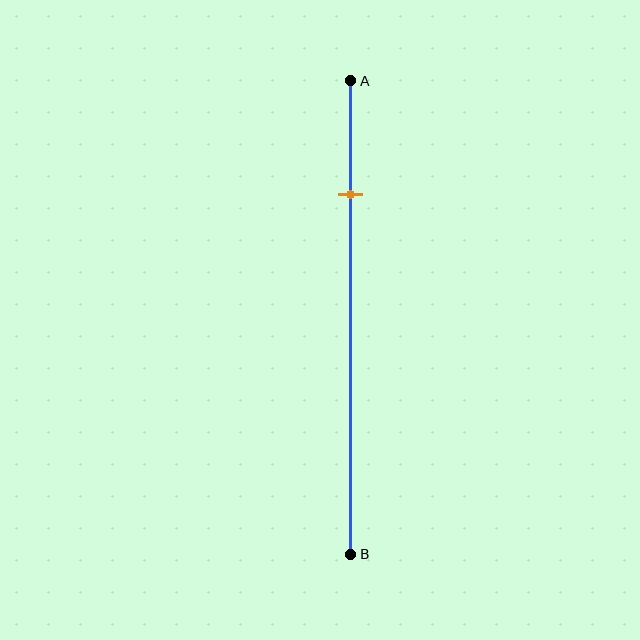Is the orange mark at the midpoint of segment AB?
No, the mark is at about 25% from A, not at the 50% midpoint.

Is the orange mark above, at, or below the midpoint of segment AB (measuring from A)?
The orange mark is above the midpoint of segment AB.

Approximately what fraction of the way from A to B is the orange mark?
The orange mark is approximately 25% of the way from A to B.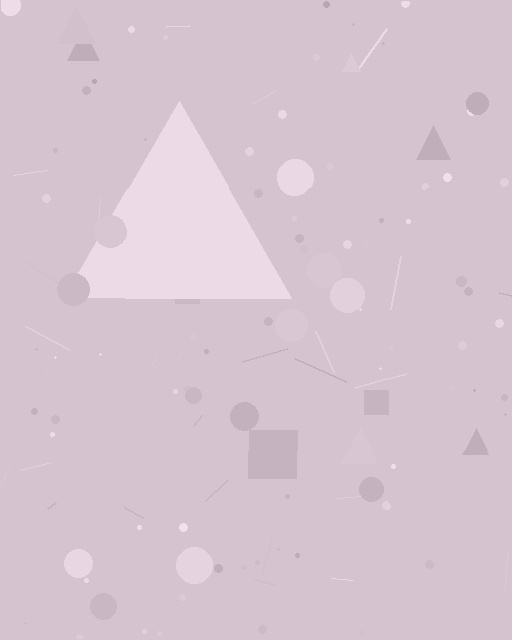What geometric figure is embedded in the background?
A triangle is embedded in the background.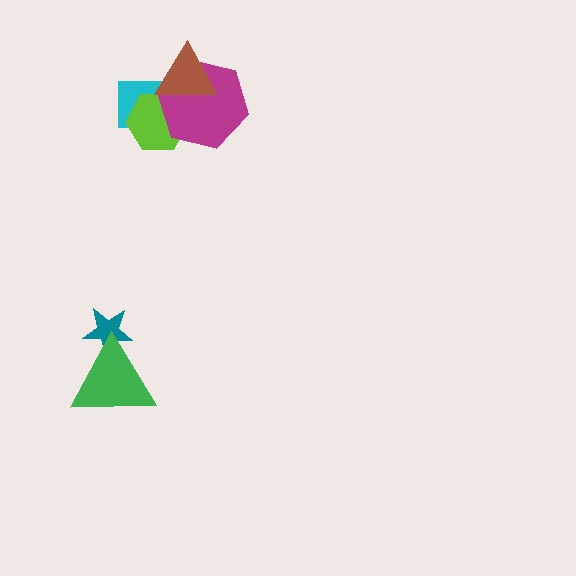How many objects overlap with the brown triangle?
3 objects overlap with the brown triangle.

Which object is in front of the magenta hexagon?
The brown triangle is in front of the magenta hexagon.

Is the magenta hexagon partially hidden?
Yes, it is partially covered by another shape.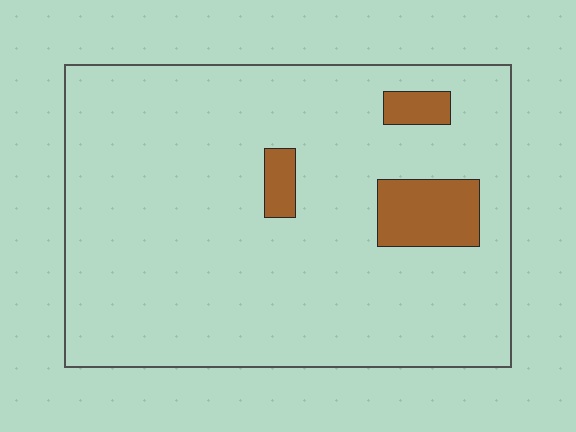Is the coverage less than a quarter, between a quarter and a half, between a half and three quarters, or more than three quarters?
Less than a quarter.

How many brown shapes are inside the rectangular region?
3.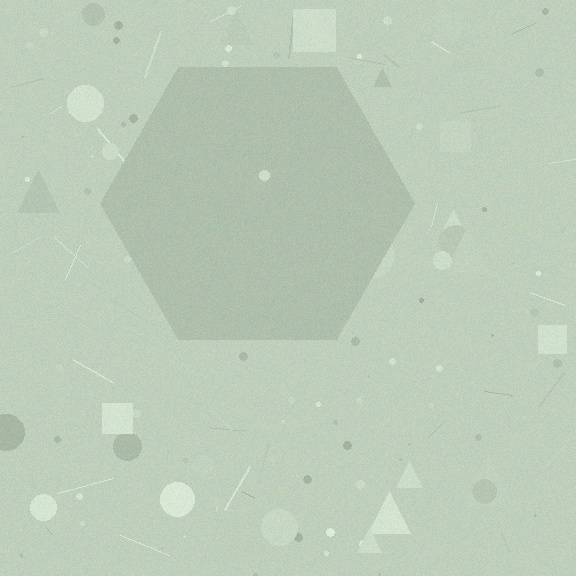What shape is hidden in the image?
A hexagon is hidden in the image.